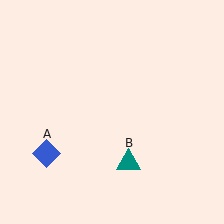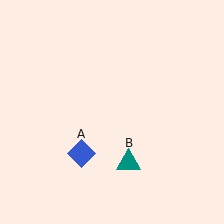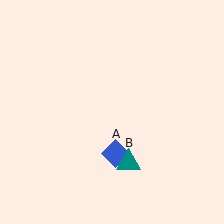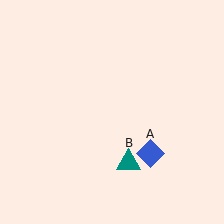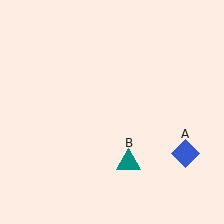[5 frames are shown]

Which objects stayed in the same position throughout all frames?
Teal triangle (object B) remained stationary.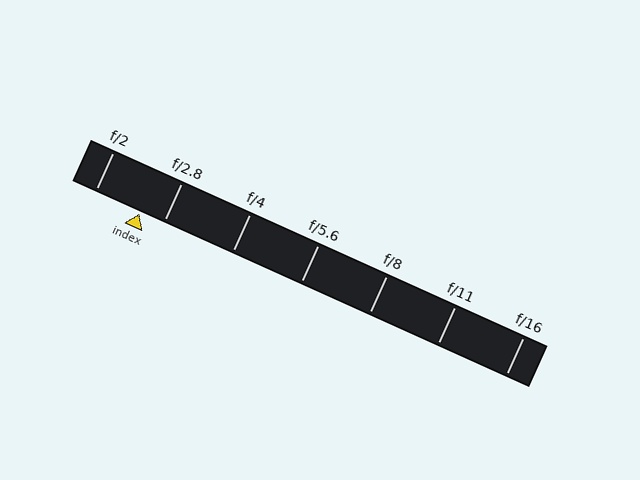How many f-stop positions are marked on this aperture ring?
There are 7 f-stop positions marked.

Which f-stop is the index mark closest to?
The index mark is closest to f/2.8.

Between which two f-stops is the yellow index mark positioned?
The index mark is between f/2 and f/2.8.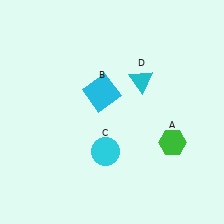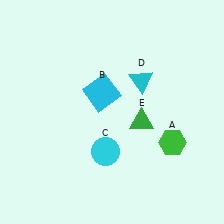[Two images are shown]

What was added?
A green triangle (E) was added in Image 2.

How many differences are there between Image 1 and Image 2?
There is 1 difference between the two images.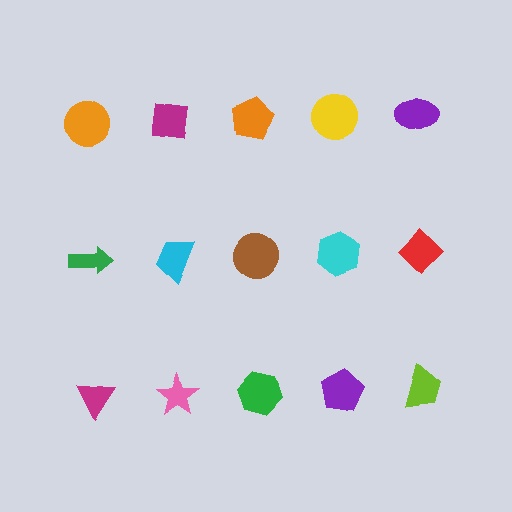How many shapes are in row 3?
5 shapes.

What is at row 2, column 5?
A red diamond.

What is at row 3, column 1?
A magenta triangle.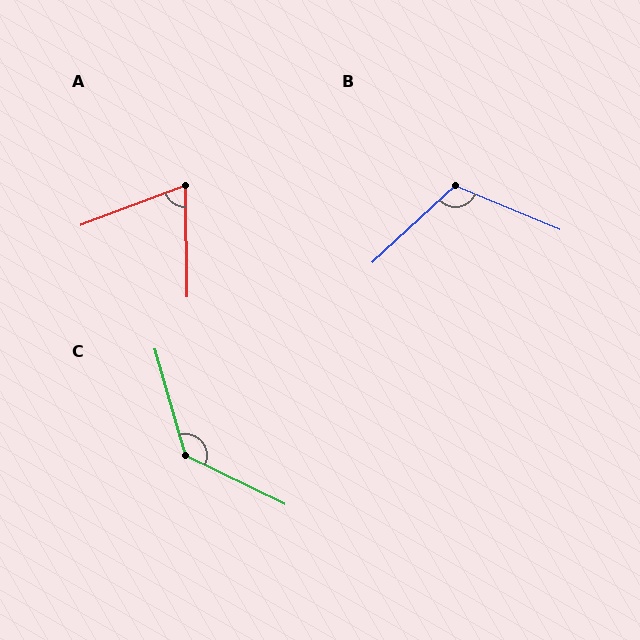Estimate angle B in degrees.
Approximately 114 degrees.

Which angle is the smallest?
A, at approximately 70 degrees.